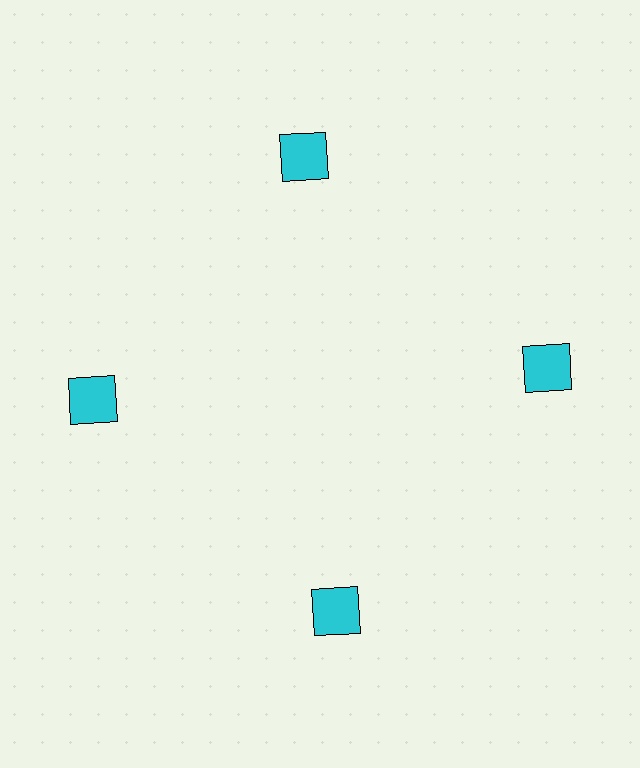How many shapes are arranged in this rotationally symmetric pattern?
There are 4 shapes, arranged in 4 groups of 1.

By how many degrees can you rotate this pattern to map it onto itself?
The pattern maps onto itself every 90 degrees of rotation.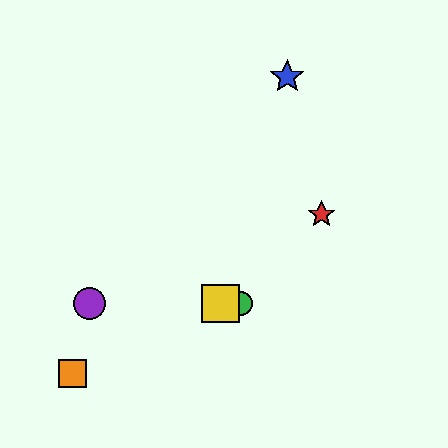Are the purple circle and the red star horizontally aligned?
No, the purple circle is at y≈303 and the red star is at y≈215.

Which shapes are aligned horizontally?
The green circle, the yellow square, the purple circle are aligned horizontally.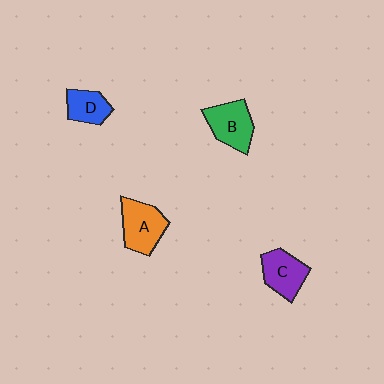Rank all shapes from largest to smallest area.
From largest to smallest: A (orange), B (green), C (purple), D (blue).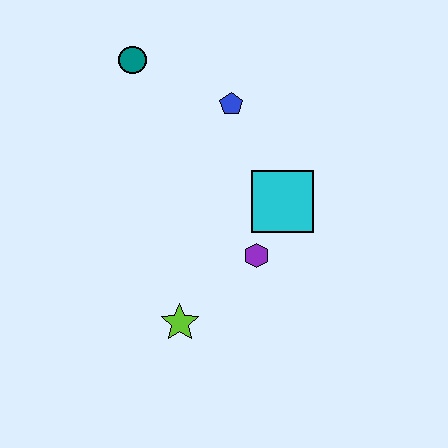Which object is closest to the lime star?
The purple hexagon is closest to the lime star.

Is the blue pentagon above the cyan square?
Yes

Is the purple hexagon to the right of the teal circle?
Yes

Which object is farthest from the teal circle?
The lime star is farthest from the teal circle.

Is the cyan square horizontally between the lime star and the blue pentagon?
No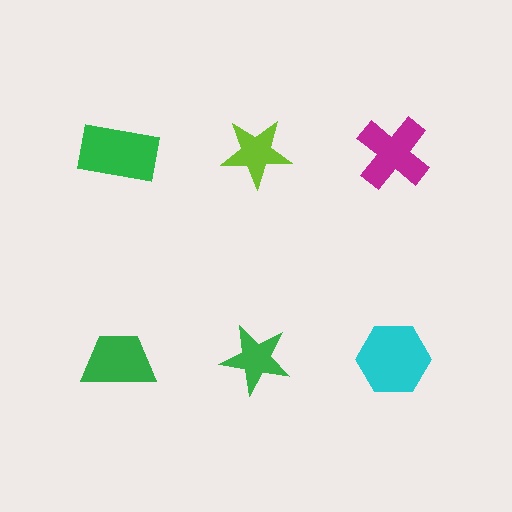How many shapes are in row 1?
3 shapes.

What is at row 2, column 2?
A green star.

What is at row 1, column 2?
A lime star.